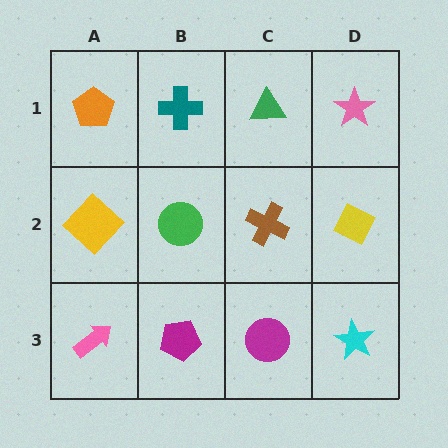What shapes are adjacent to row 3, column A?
A yellow diamond (row 2, column A), a magenta pentagon (row 3, column B).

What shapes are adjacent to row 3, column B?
A green circle (row 2, column B), a pink arrow (row 3, column A), a magenta circle (row 3, column C).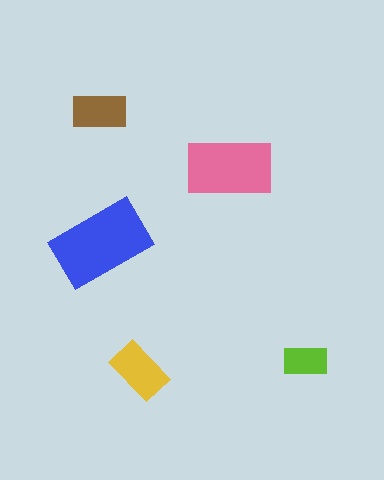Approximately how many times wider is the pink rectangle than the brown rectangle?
About 1.5 times wider.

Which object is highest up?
The brown rectangle is topmost.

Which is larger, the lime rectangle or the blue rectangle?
The blue one.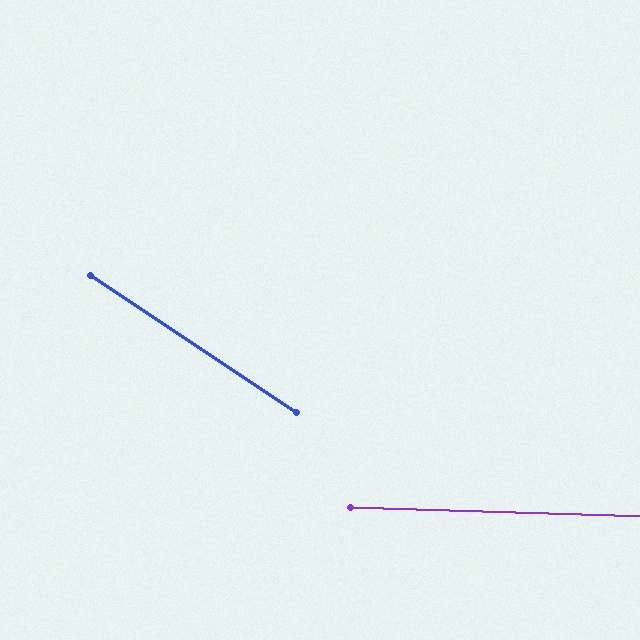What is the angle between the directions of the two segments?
Approximately 32 degrees.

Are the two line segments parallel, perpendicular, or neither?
Neither parallel nor perpendicular — they differ by about 32°.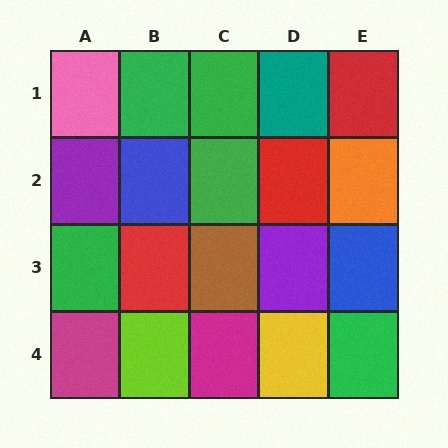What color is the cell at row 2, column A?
Purple.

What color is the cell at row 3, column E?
Blue.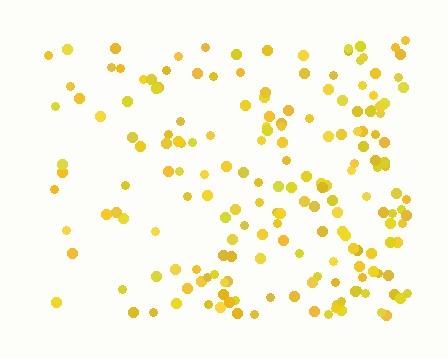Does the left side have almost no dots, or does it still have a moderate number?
Still a moderate number, just noticeably fewer than the right.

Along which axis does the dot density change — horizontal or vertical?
Horizontal.